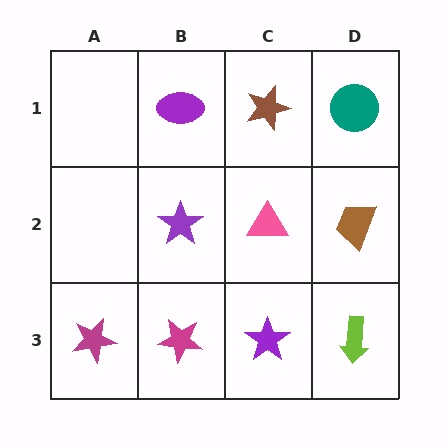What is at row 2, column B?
A purple star.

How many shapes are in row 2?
3 shapes.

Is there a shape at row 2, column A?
No, that cell is empty.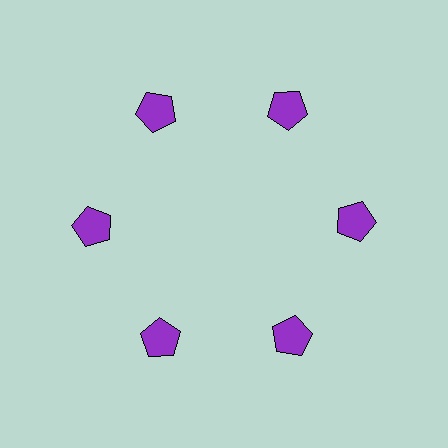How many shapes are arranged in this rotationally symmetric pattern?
There are 6 shapes, arranged in 6 groups of 1.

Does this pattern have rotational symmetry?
Yes, this pattern has 6-fold rotational symmetry. It looks the same after rotating 60 degrees around the center.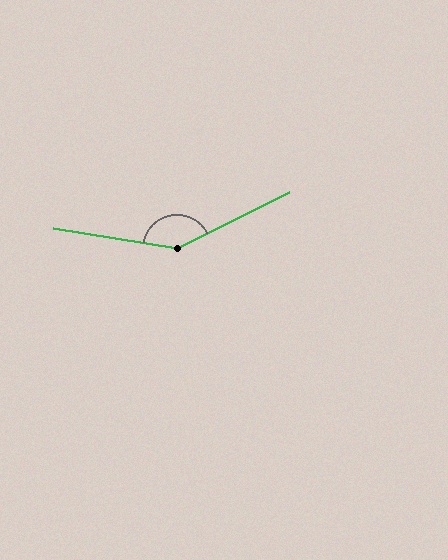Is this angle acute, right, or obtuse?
It is obtuse.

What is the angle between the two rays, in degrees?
Approximately 145 degrees.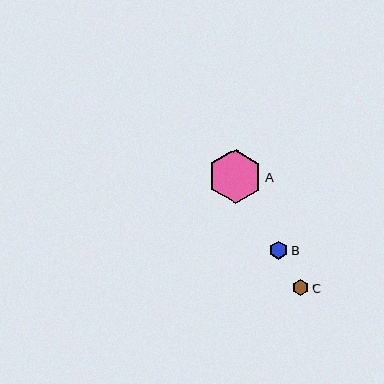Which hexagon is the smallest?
Hexagon C is the smallest with a size of approximately 17 pixels.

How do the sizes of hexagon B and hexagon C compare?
Hexagon B and hexagon C are approximately the same size.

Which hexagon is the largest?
Hexagon A is the largest with a size of approximately 54 pixels.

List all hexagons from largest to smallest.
From largest to smallest: A, B, C.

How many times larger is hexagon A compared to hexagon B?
Hexagon A is approximately 3.0 times the size of hexagon B.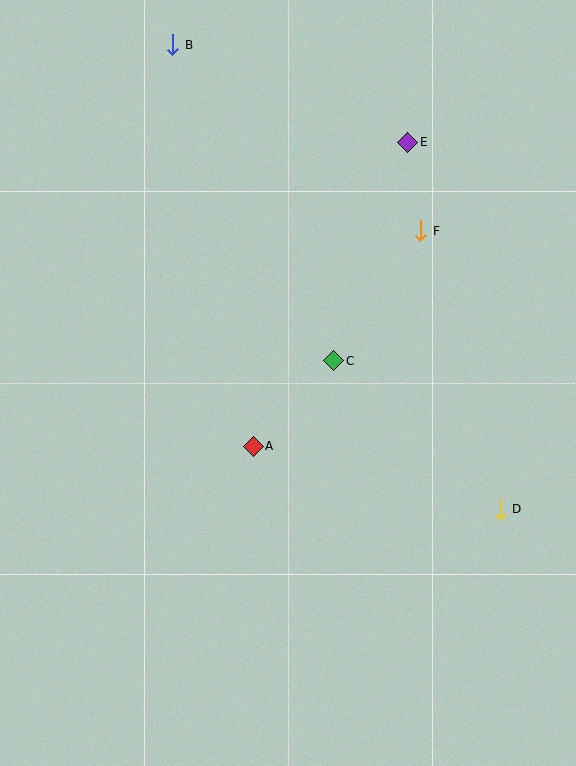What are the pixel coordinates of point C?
Point C is at (334, 361).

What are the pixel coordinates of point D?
Point D is at (500, 509).